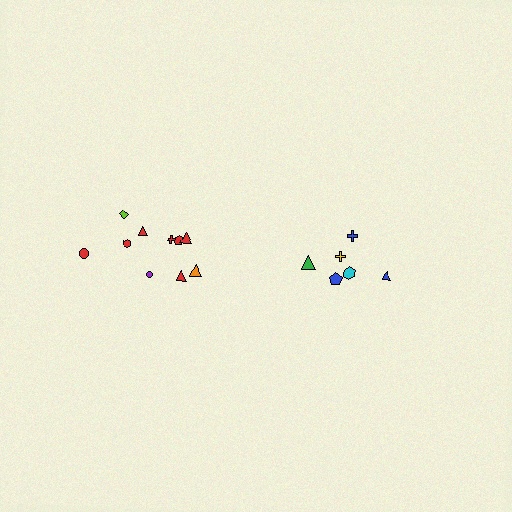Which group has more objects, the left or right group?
The left group.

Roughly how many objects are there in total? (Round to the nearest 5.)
Roughly 15 objects in total.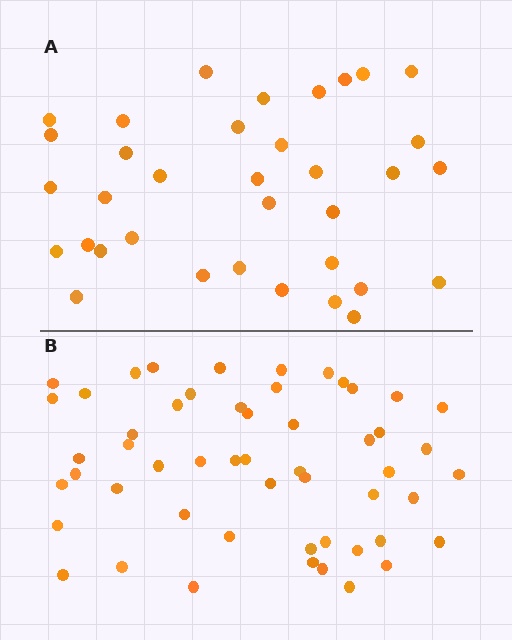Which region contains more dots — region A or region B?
Region B (the bottom region) has more dots.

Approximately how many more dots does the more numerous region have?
Region B has approximately 20 more dots than region A.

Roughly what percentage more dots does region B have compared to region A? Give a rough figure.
About 50% more.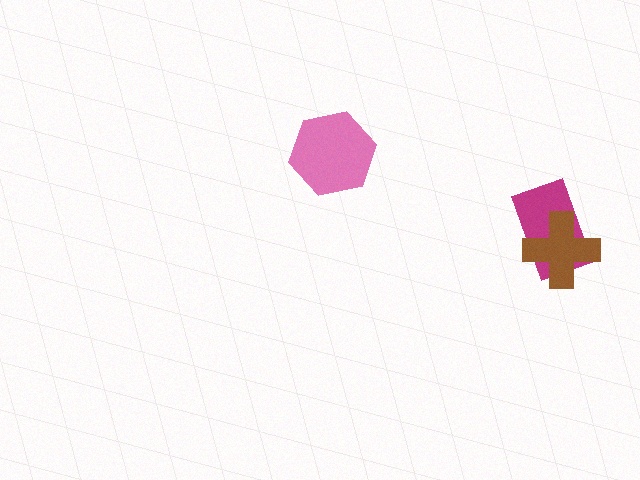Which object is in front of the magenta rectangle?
The brown cross is in front of the magenta rectangle.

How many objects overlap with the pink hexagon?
0 objects overlap with the pink hexagon.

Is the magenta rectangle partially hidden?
Yes, it is partially covered by another shape.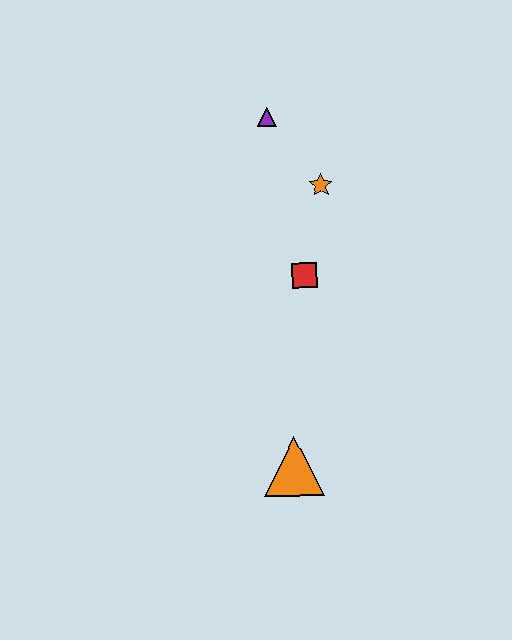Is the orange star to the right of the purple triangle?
Yes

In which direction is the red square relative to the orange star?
The red square is below the orange star.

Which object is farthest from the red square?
The orange triangle is farthest from the red square.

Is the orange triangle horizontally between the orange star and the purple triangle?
Yes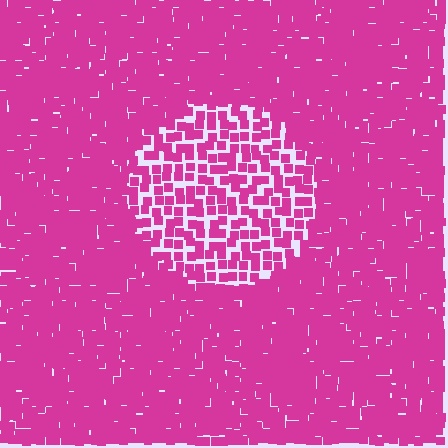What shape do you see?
I see a circle.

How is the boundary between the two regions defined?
The boundary is defined by a change in element density (approximately 2.1x ratio). All elements are the same color, size, and shape.